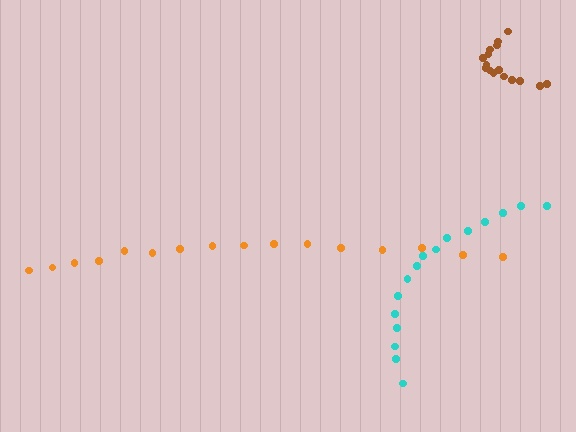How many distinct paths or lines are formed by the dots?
There are 3 distinct paths.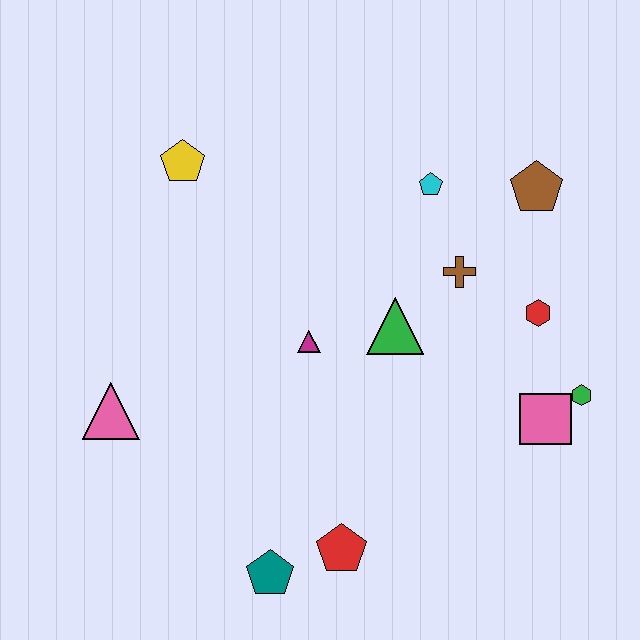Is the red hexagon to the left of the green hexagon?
Yes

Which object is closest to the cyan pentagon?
The brown cross is closest to the cyan pentagon.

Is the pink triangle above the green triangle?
No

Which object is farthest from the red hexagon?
The pink triangle is farthest from the red hexagon.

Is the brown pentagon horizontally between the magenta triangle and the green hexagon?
Yes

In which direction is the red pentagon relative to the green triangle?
The red pentagon is below the green triangle.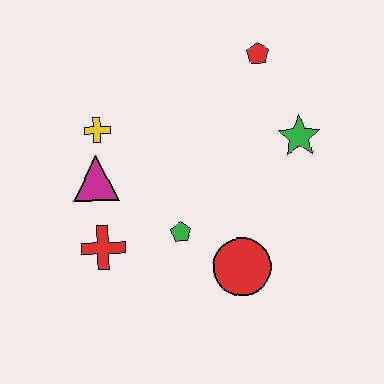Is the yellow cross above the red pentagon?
No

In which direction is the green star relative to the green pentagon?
The green star is to the right of the green pentagon.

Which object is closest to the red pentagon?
The green star is closest to the red pentagon.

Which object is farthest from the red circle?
The red pentagon is farthest from the red circle.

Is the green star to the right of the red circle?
Yes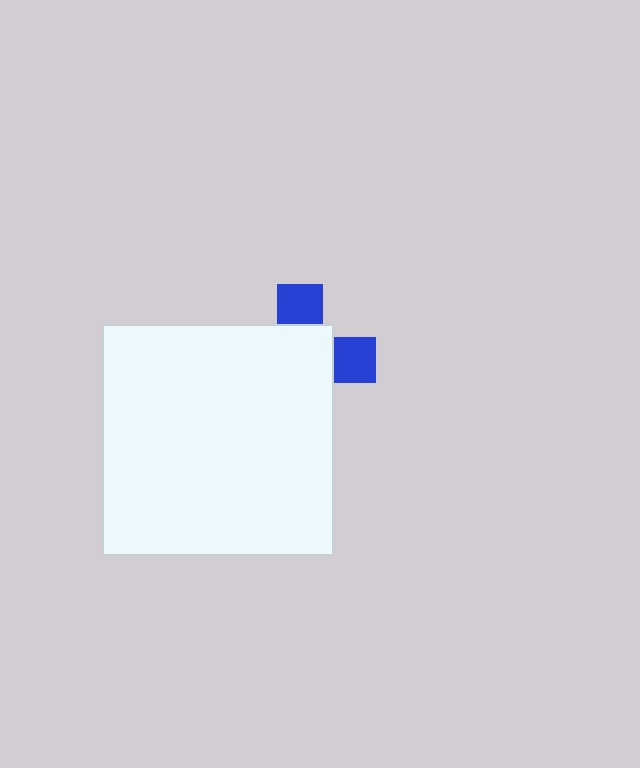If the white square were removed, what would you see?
You would see the complete blue cross.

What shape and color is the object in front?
The object in front is a white square.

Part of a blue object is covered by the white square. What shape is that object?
It is a cross.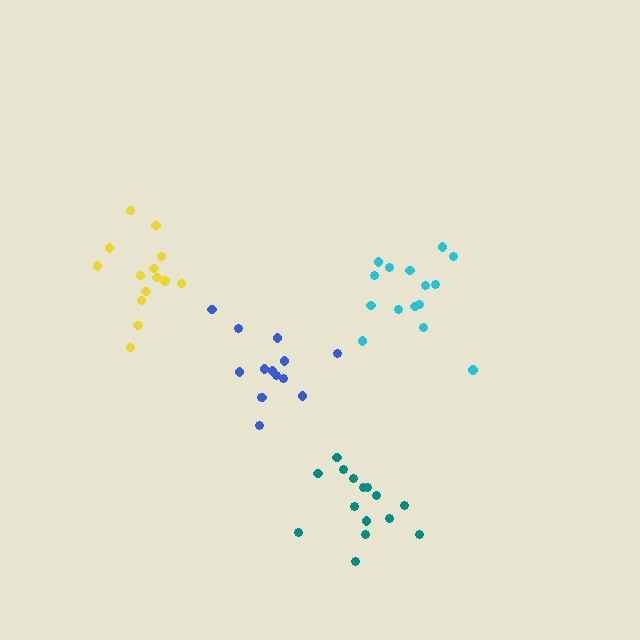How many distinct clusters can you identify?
There are 4 distinct clusters.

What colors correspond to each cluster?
The clusters are colored: teal, yellow, cyan, blue.